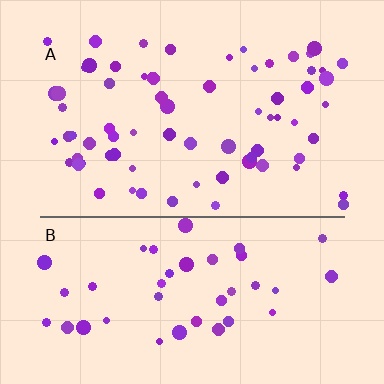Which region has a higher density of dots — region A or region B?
A (the top).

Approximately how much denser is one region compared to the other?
Approximately 1.7× — region A over region B.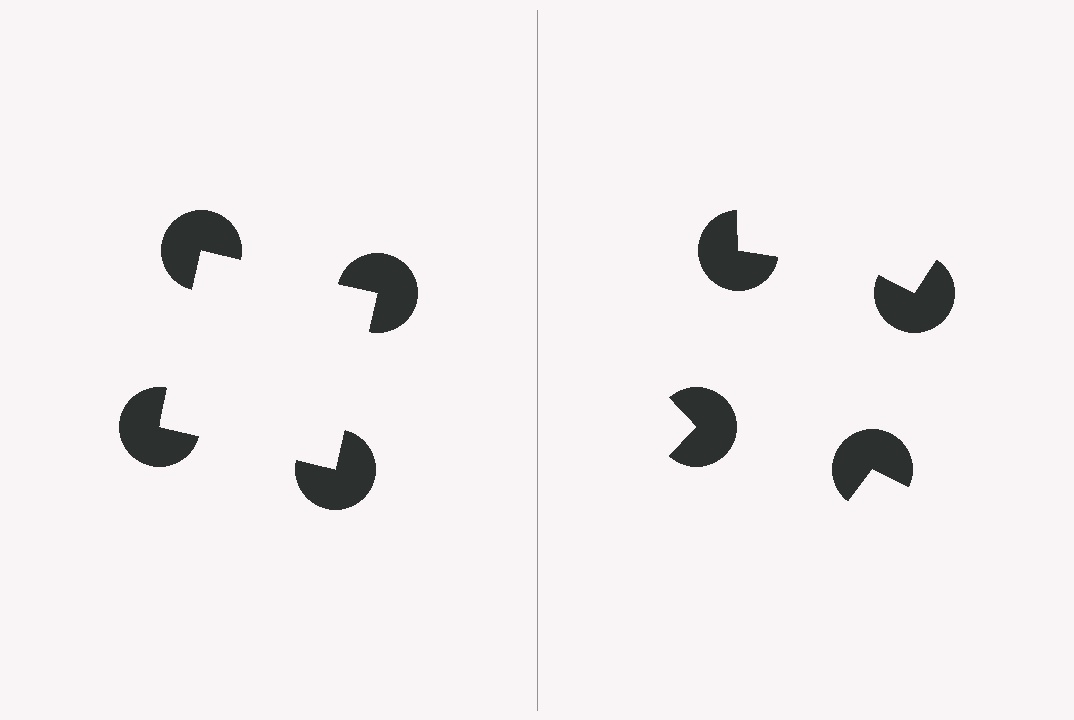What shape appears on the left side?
An illusory square.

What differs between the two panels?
The pac-man discs are positioned identically on both sides; only the wedge orientations differ. On the left they align to a square; on the right they are misaligned.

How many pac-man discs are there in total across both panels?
8 — 4 on each side.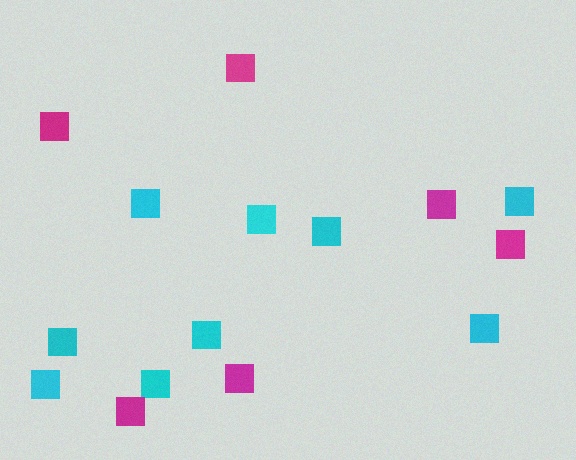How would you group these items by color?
There are 2 groups: one group of cyan squares (9) and one group of magenta squares (6).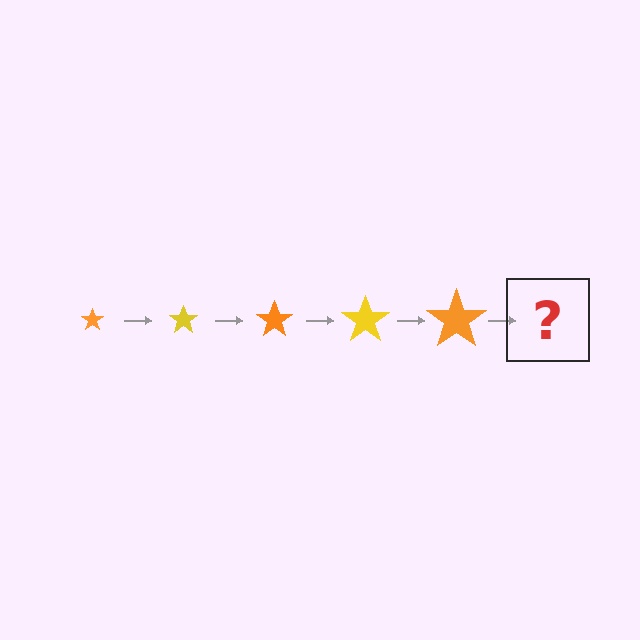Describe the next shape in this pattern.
It should be a yellow star, larger than the previous one.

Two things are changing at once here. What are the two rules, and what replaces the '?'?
The two rules are that the star grows larger each step and the color cycles through orange and yellow. The '?' should be a yellow star, larger than the previous one.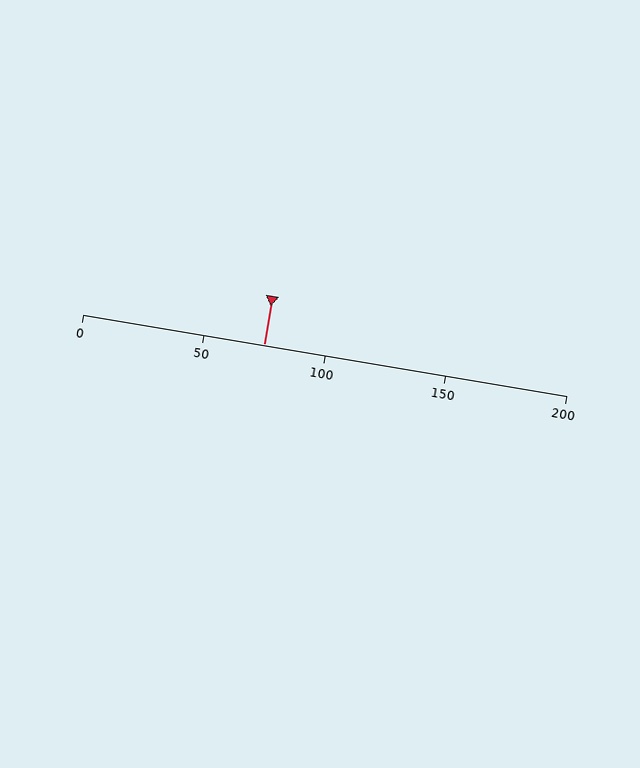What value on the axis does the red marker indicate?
The marker indicates approximately 75.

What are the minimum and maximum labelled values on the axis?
The axis runs from 0 to 200.